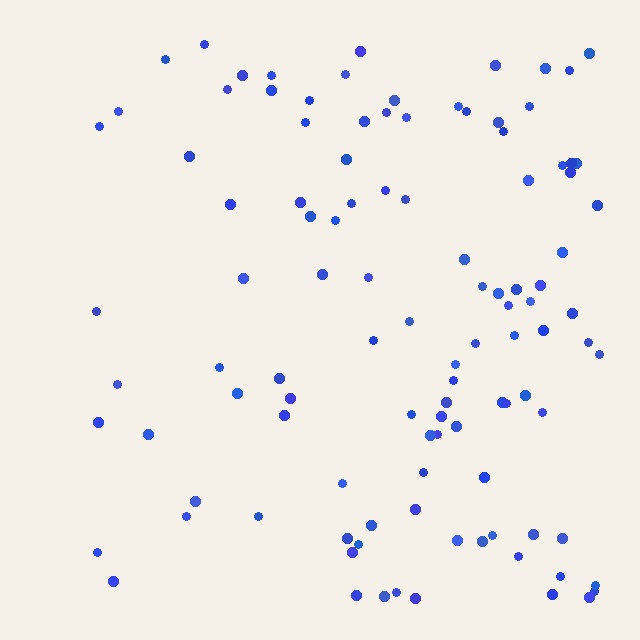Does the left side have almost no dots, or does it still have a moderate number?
Still a moderate number, just noticeably fewer than the right.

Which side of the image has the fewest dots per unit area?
The left.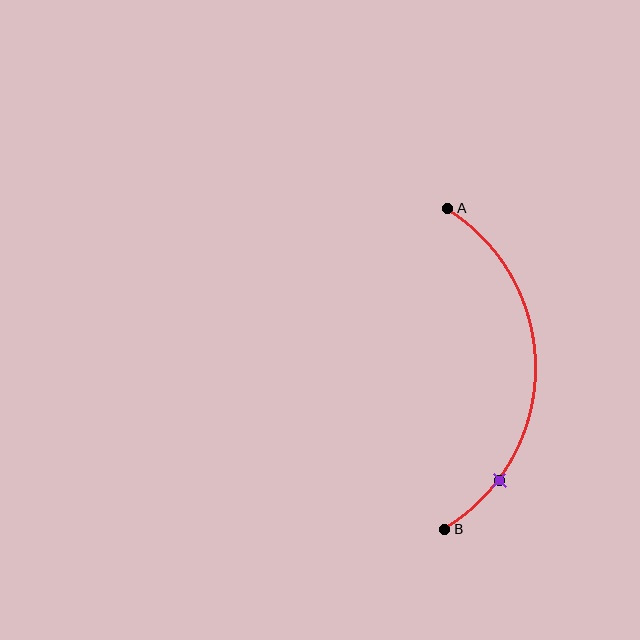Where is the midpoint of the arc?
The arc midpoint is the point on the curve farthest from the straight line joining A and B. It sits to the right of that line.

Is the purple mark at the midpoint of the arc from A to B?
No. The purple mark lies on the arc but is closer to endpoint B. The arc midpoint would be at the point on the curve equidistant along the arc from both A and B.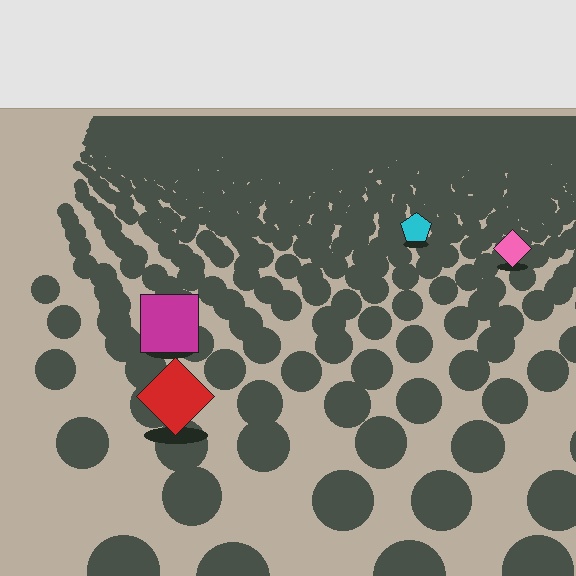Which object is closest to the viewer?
The red diamond is closest. The texture marks near it are larger and more spread out.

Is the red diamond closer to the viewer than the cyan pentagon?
Yes. The red diamond is closer — you can tell from the texture gradient: the ground texture is coarser near it.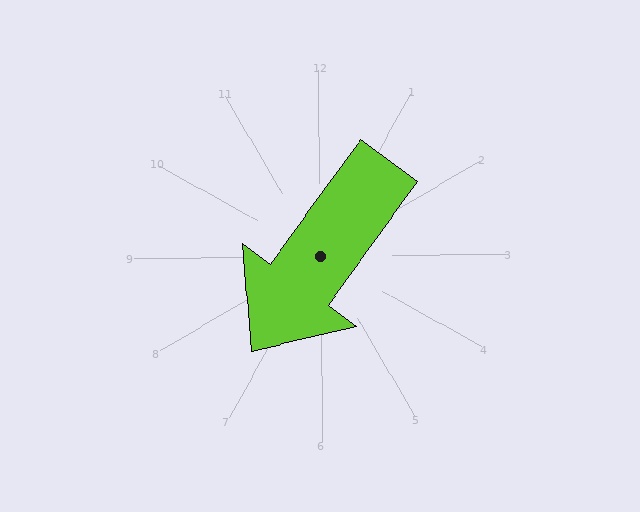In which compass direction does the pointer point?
Southwest.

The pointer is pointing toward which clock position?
Roughly 7 o'clock.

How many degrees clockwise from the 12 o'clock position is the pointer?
Approximately 216 degrees.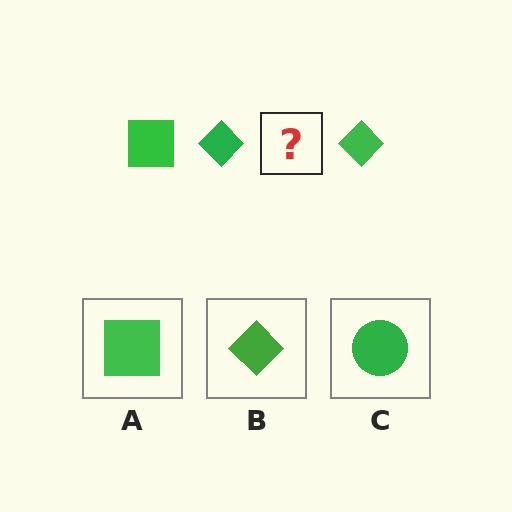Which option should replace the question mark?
Option A.